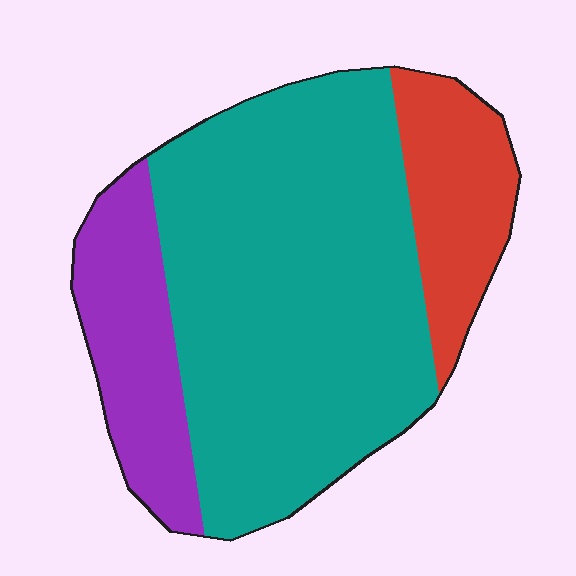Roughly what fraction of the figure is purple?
Purple takes up less than a quarter of the figure.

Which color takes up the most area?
Teal, at roughly 65%.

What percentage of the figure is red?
Red takes up less than a sixth of the figure.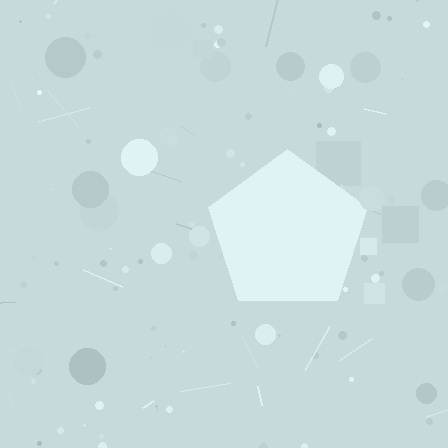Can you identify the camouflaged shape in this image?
The camouflaged shape is a pentagon.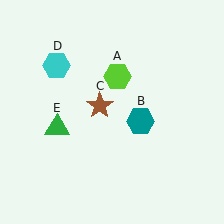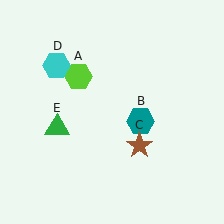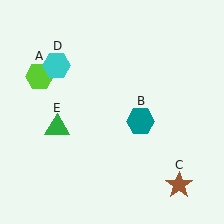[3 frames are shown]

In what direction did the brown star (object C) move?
The brown star (object C) moved down and to the right.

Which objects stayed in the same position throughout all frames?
Teal hexagon (object B) and cyan hexagon (object D) and green triangle (object E) remained stationary.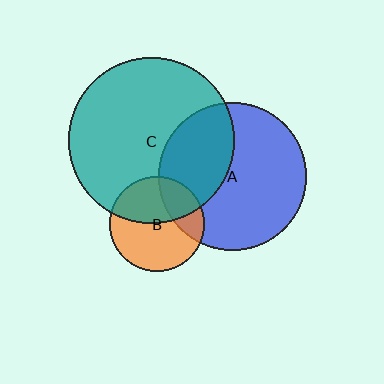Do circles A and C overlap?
Yes.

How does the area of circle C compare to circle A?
Approximately 1.3 times.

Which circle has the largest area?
Circle C (teal).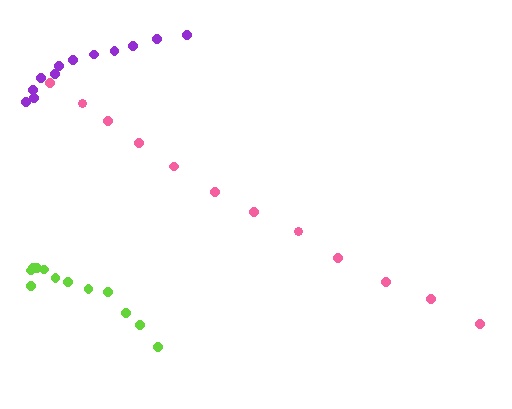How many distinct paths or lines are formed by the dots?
There are 3 distinct paths.